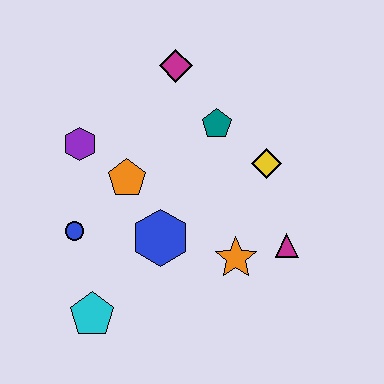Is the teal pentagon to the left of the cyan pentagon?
No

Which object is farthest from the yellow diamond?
The cyan pentagon is farthest from the yellow diamond.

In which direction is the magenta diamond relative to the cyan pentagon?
The magenta diamond is above the cyan pentagon.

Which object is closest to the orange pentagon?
The purple hexagon is closest to the orange pentagon.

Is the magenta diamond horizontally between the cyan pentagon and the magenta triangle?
Yes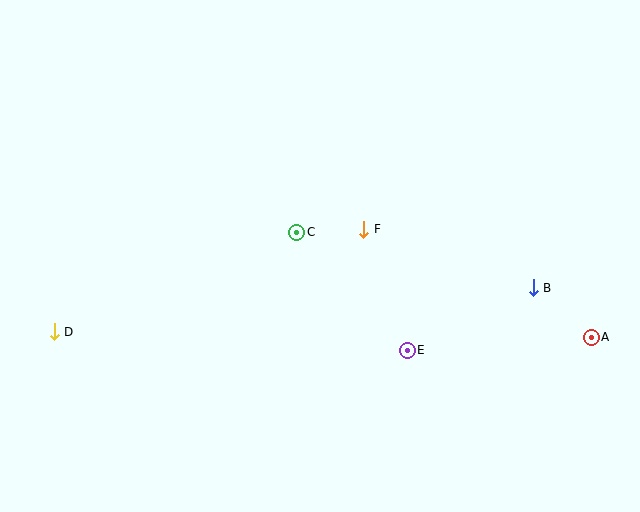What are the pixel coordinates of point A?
Point A is at (591, 337).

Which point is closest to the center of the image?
Point C at (297, 232) is closest to the center.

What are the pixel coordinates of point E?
Point E is at (407, 350).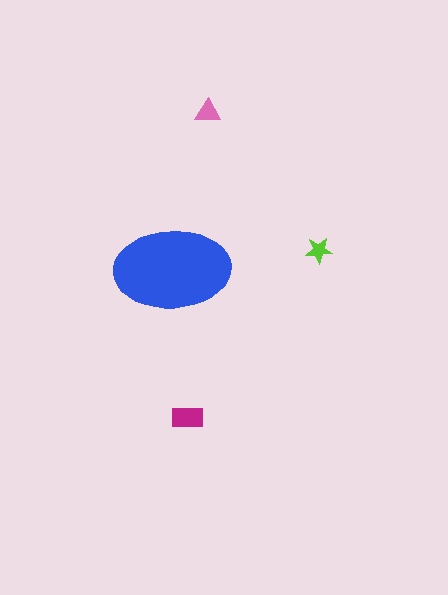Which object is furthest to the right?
The lime star is rightmost.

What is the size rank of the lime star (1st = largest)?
4th.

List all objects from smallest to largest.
The lime star, the pink triangle, the magenta rectangle, the blue ellipse.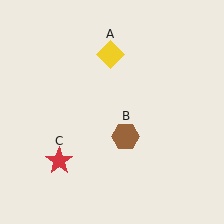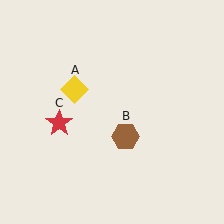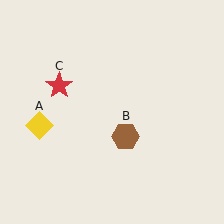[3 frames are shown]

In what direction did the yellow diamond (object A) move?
The yellow diamond (object A) moved down and to the left.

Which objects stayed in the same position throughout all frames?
Brown hexagon (object B) remained stationary.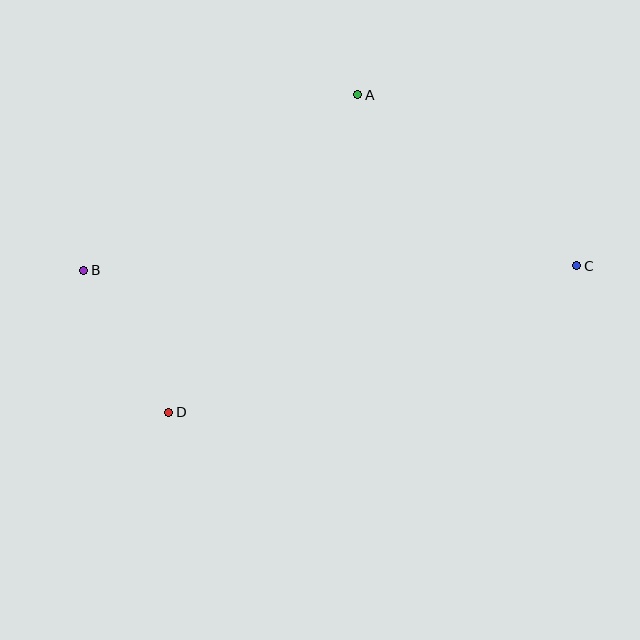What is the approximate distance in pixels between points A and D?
The distance between A and D is approximately 370 pixels.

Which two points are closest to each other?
Points B and D are closest to each other.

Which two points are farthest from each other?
Points B and C are farthest from each other.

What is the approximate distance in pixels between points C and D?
The distance between C and D is approximately 434 pixels.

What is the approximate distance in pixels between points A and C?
The distance between A and C is approximately 278 pixels.